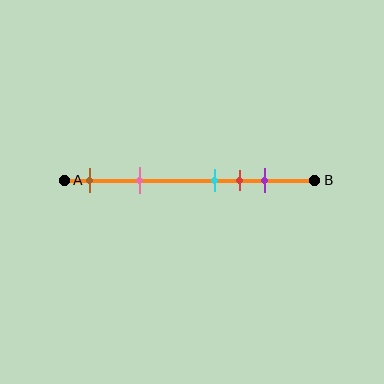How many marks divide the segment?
There are 5 marks dividing the segment.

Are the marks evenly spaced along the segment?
No, the marks are not evenly spaced.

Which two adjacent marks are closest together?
The cyan and red marks are the closest adjacent pair.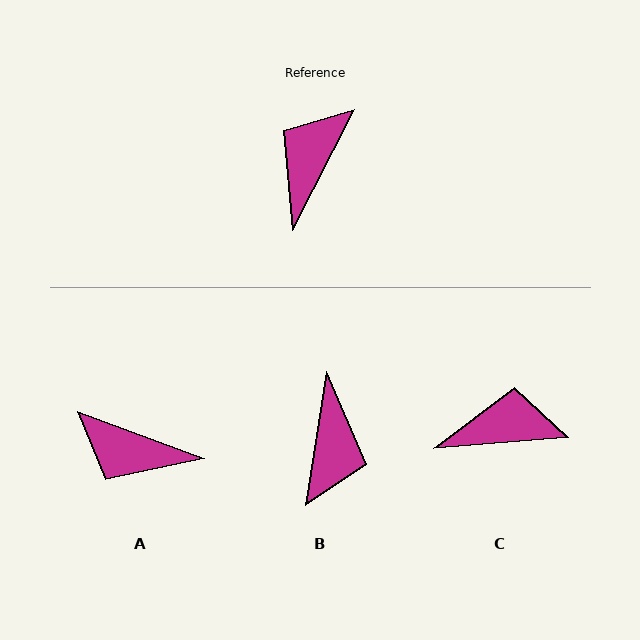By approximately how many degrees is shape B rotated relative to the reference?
Approximately 162 degrees clockwise.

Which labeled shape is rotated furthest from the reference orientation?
B, about 162 degrees away.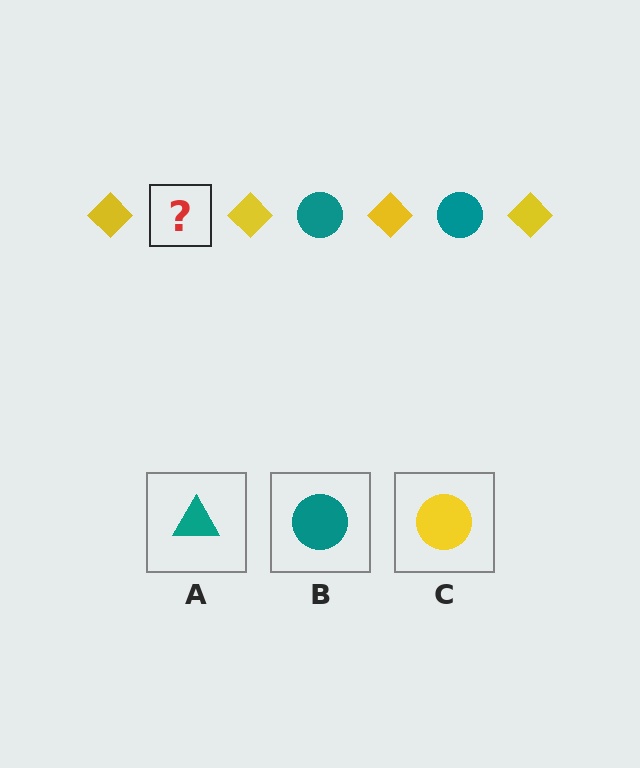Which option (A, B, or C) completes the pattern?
B.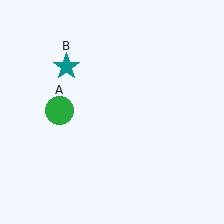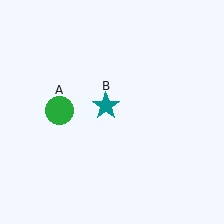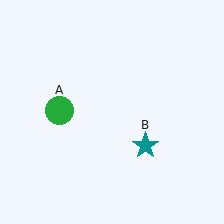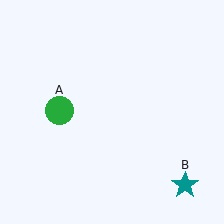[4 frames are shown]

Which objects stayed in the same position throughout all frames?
Green circle (object A) remained stationary.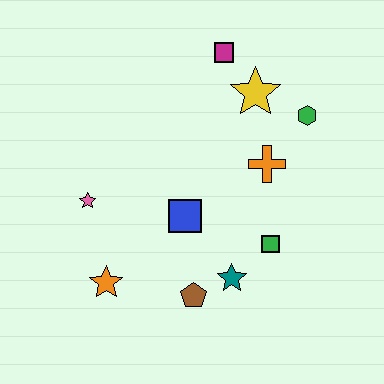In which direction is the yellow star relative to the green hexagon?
The yellow star is to the left of the green hexagon.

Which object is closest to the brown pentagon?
The teal star is closest to the brown pentagon.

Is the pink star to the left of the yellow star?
Yes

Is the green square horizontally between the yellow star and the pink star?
No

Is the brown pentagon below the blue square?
Yes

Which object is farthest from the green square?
The magenta square is farthest from the green square.